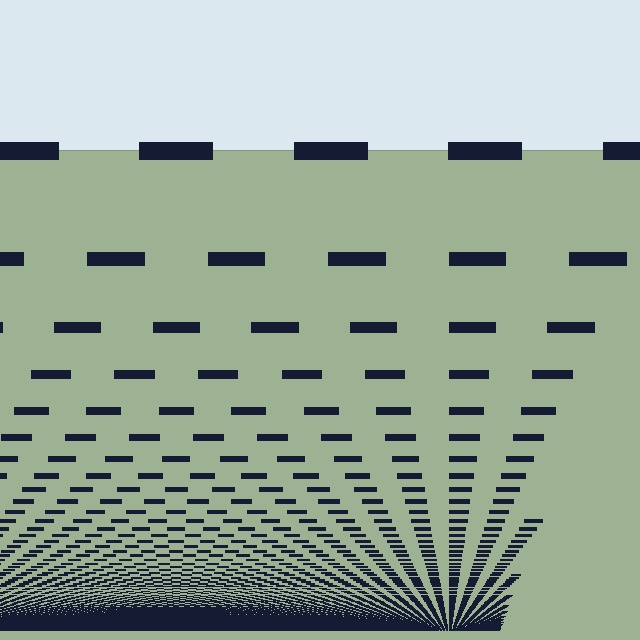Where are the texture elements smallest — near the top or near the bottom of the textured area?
Near the bottom.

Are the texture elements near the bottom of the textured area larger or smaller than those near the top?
Smaller. The gradient is inverted — elements near the bottom are smaller and denser.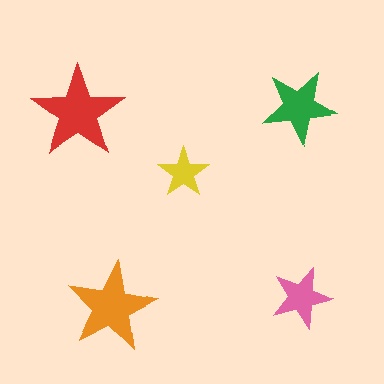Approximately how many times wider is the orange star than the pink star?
About 1.5 times wider.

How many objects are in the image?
There are 5 objects in the image.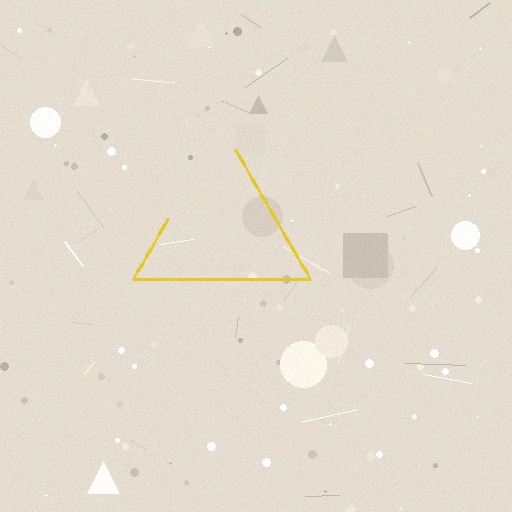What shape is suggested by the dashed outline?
The dashed outline suggests a triangle.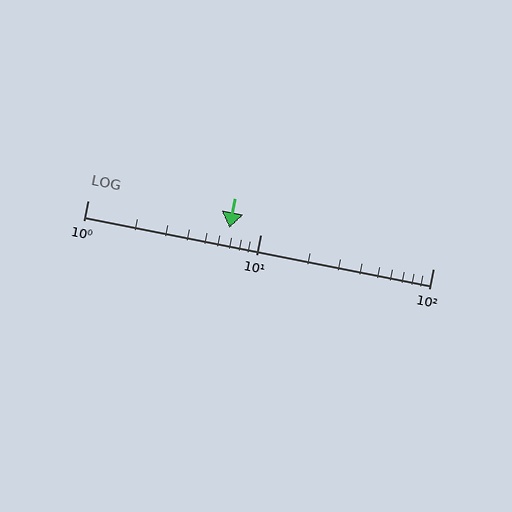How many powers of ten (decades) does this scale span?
The scale spans 2 decades, from 1 to 100.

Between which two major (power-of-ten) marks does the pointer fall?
The pointer is between 1 and 10.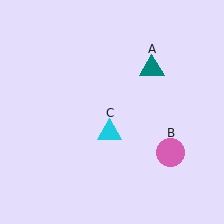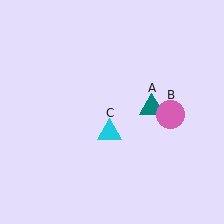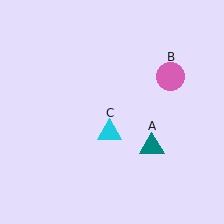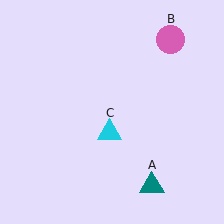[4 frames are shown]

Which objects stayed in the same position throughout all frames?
Cyan triangle (object C) remained stationary.